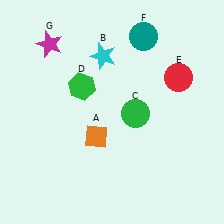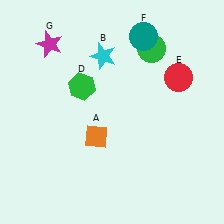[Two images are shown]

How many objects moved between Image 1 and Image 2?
1 object moved between the two images.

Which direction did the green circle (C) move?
The green circle (C) moved up.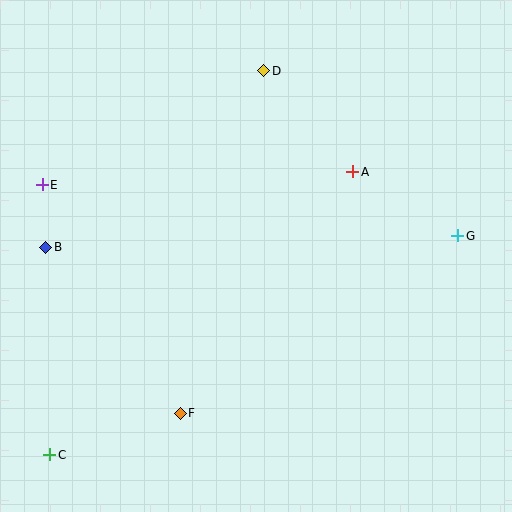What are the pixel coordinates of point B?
Point B is at (46, 247).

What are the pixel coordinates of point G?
Point G is at (458, 236).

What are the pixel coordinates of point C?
Point C is at (50, 455).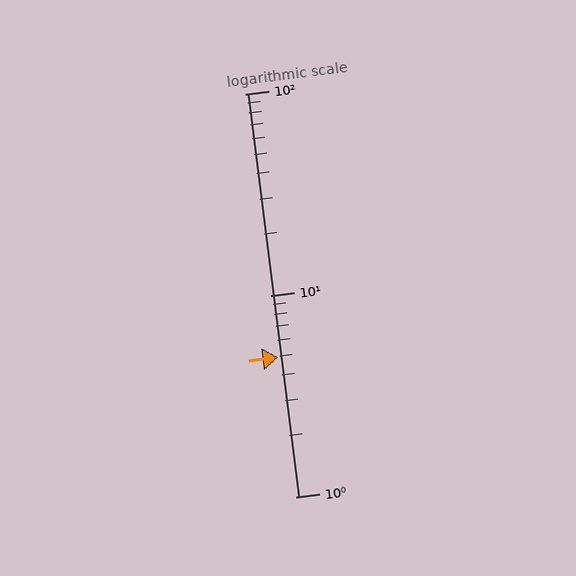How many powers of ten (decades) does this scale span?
The scale spans 2 decades, from 1 to 100.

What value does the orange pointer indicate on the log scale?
The pointer indicates approximately 4.9.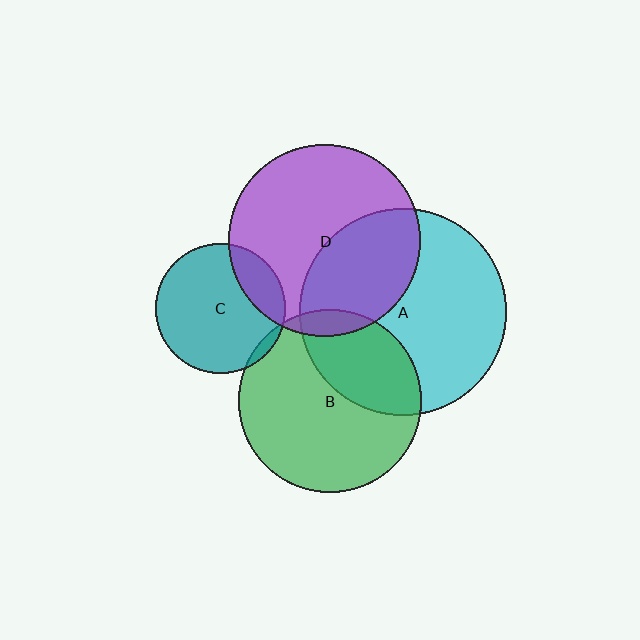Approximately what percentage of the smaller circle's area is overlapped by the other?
Approximately 5%.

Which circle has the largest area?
Circle A (cyan).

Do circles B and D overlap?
Yes.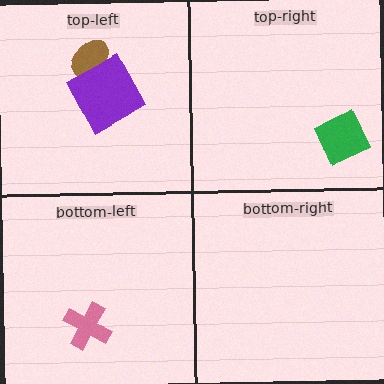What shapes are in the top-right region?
The green diamond.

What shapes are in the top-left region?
The brown ellipse, the purple square.